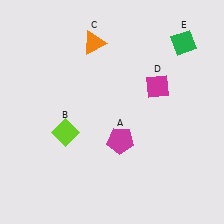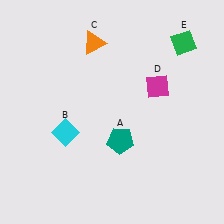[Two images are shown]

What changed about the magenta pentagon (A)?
In Image 1, A is magenta. In Image 2, it changed to teal.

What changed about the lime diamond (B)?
In Image 1, B is lime. In Image 2, it changed to cyan.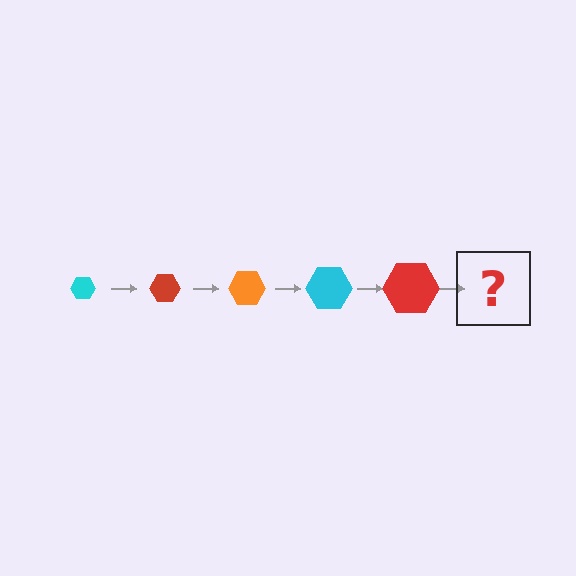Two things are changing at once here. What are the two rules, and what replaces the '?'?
The two rules are that the hexagon grows larger each step and the color cycles through cyan, red, and orange. The '?' should be an orange hexagon, larger than the previous one.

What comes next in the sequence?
The next element should be an orange hexagon, larger than the previous one.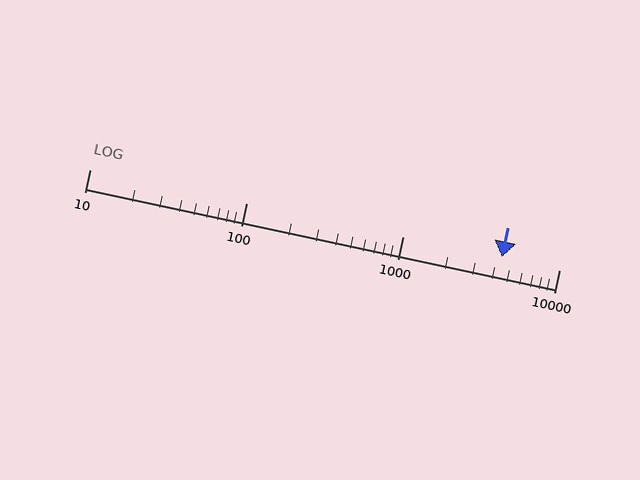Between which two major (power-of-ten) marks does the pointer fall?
The pointer is between 1000 and 10000.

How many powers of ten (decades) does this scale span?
The scale spans 3 decades, from 10 to 10000.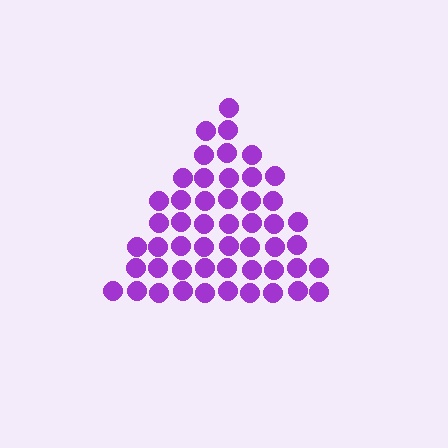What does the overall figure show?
The overall figure shows a triangle.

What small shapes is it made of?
It is made of small circles.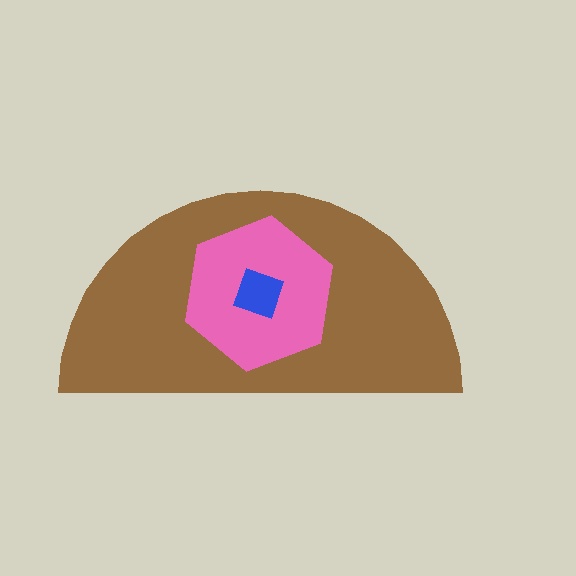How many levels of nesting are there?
3.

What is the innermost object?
The blue square.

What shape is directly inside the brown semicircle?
The pink hexagon.